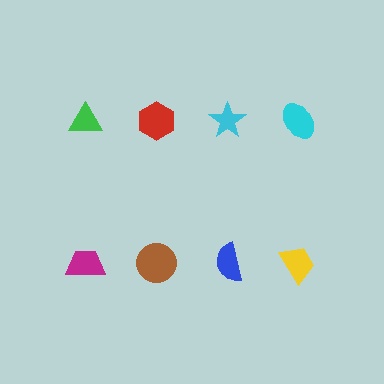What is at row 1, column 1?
A green triangle.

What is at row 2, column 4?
A yellow trapezoid.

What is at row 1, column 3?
A cyan star.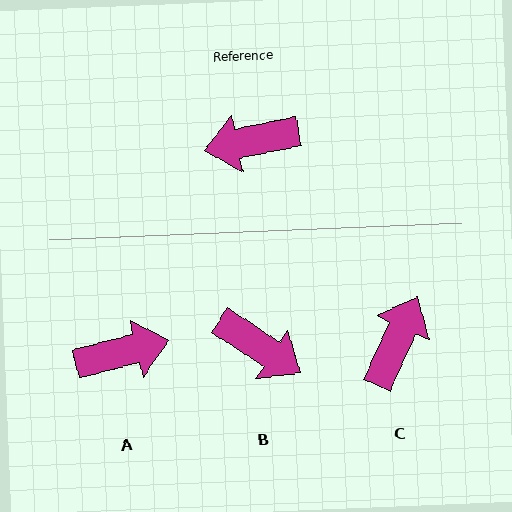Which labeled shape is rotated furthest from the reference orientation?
A, about 177 degrees away.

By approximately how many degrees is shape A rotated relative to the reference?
Approximately 177 degrees clockwise.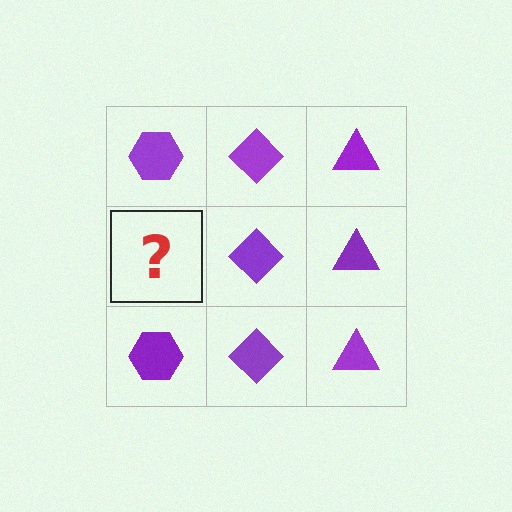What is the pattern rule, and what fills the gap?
The rule is that each column has a consistent shape. The gap should be filled with a purple hexagon.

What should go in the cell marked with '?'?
The missing cell should contain a purple hexagon.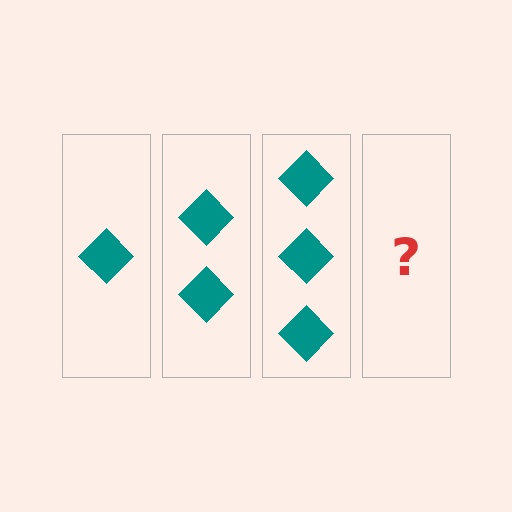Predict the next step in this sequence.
The next step is 4 diamonds.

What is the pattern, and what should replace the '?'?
The pattern is that each step adds one more diamond. The '?' should be 4 diamonds.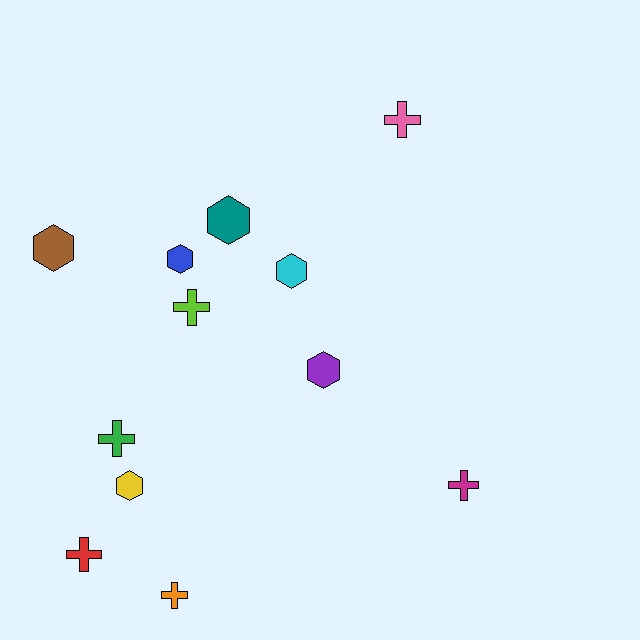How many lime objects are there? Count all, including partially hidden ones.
There is 1 lime object.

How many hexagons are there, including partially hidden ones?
There are 6 hexagons.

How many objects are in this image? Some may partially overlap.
There are 12 objects.